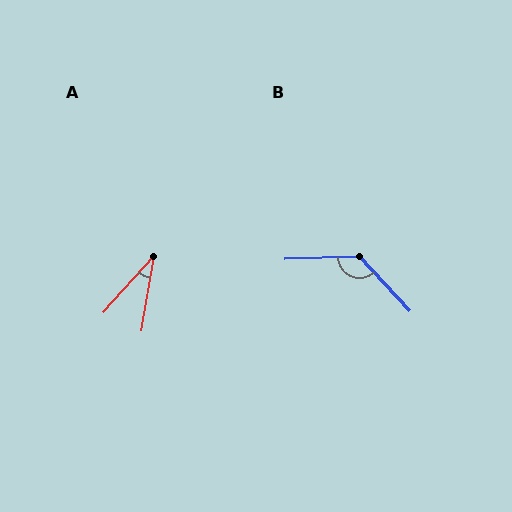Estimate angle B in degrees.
Approximately 131 degrees.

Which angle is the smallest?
A, at approximately 33 degrees.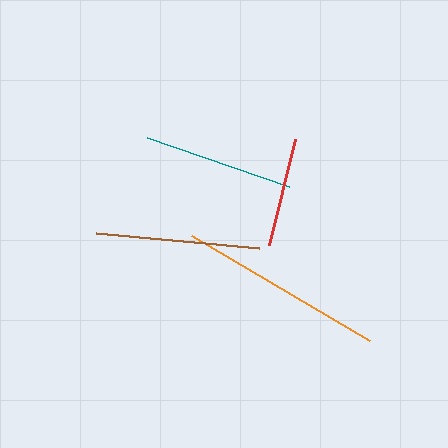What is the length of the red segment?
The red segment is approximately 109 pixels long.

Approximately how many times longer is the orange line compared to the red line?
The orange line is approximately 1.9 times the length of the red line.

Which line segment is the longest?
The orange line is the longest at approximately 207 pixels.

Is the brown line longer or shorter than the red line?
The brown line is longer than the red line.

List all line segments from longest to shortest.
From longest to shortest: orange, brown, teal, red.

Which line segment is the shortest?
The red line is the shortest at approximately 109 pixels.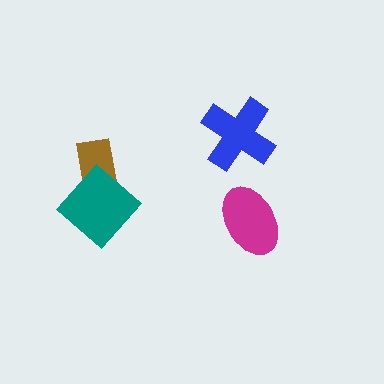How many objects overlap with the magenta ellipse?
0 objects overlap with the magenta ellipse.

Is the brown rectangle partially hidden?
Yes, it is partially covered by another shape.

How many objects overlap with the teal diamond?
1 object overlaps with the teal diamond.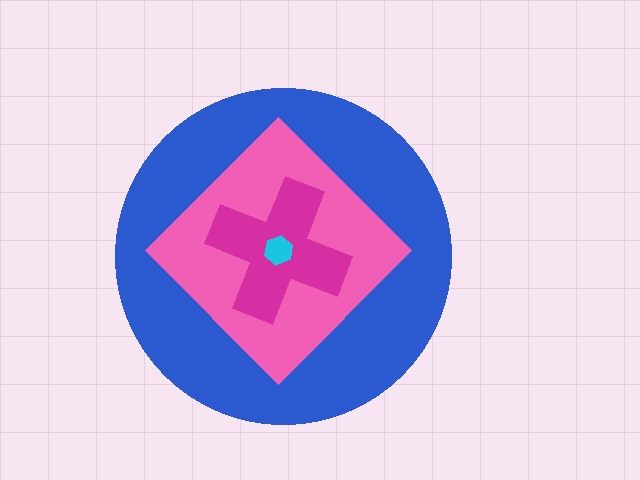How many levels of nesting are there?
4.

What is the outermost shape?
The blue circle.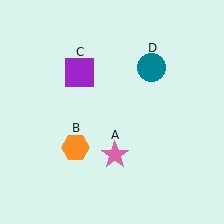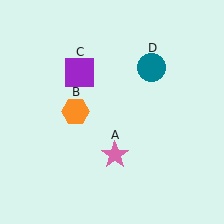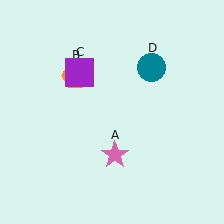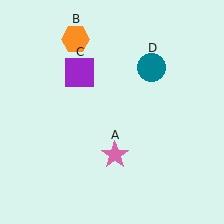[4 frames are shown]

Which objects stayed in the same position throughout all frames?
Pink star (object A) and purple square (object C) and teal circle (object D) remained stationary.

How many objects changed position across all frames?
1 object changed position: orange hexagon (object B).